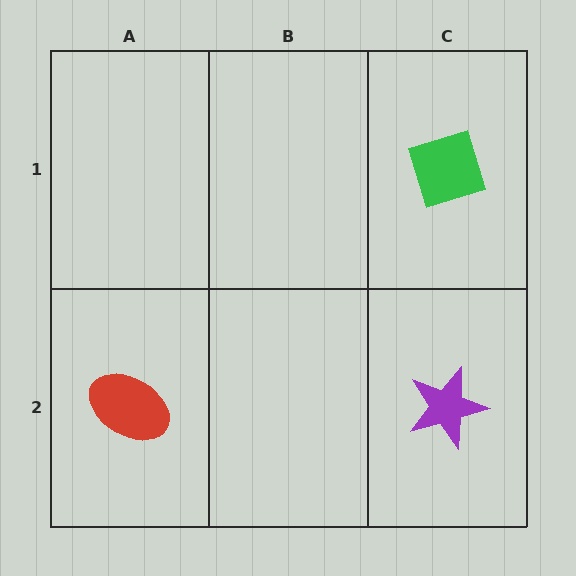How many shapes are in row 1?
1 shape.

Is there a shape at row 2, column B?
No, that cell is empty.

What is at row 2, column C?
A purple star.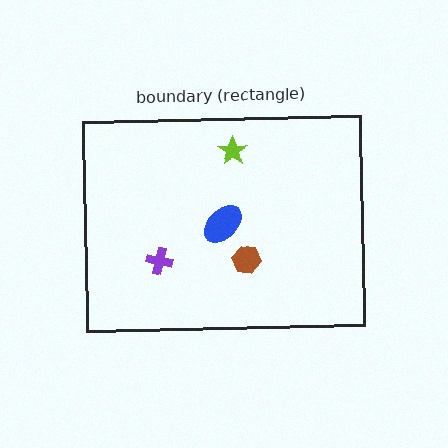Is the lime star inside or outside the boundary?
Inside.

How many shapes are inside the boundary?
4 inside, 0 outside.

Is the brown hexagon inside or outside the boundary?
Inside.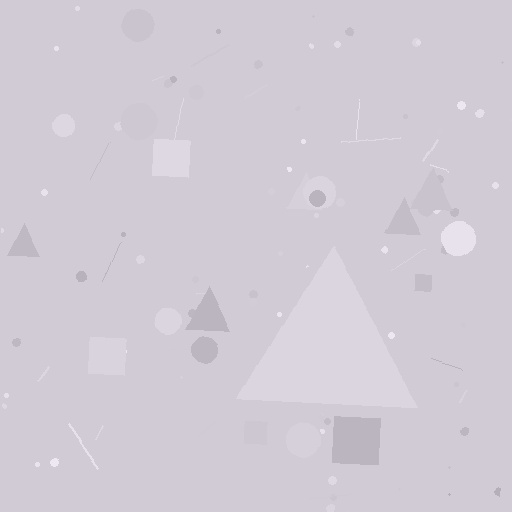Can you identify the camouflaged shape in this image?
The camouflaged shape is a triangle.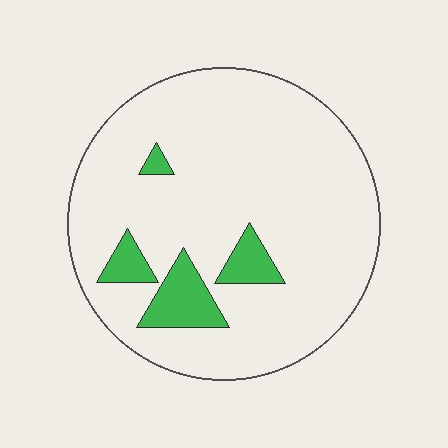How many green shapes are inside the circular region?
4.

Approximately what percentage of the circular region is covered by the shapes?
Approximately 10%.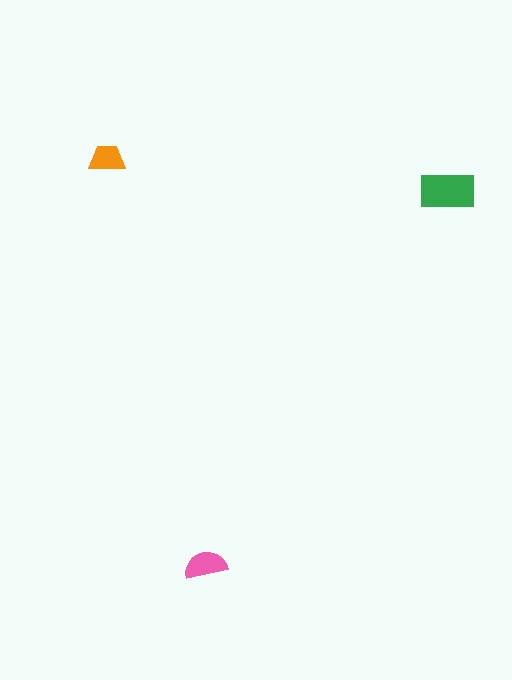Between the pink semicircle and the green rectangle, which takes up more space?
The green rectangle.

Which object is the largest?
The green rectangle.